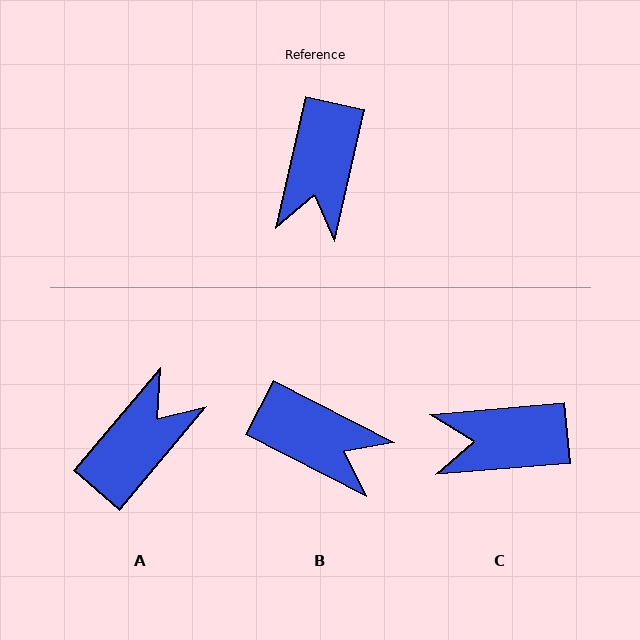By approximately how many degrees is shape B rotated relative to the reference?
Approximately 75 degrees counter-clockwise.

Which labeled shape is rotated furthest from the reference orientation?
A, about 152 degrees away.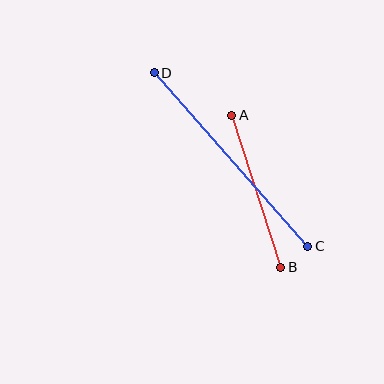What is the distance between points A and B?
The distance is approximately 160 pixels.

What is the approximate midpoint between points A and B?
The midpoint is at approximately (256, 191) pixels.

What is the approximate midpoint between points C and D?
The midpoint is at approximately (231, 159) pixels.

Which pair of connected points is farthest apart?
Points C and D are farthest apart.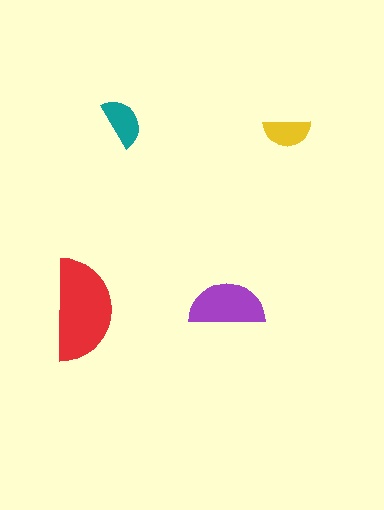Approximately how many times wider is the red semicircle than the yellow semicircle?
About 2 times wider.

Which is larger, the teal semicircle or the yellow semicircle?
The teal one.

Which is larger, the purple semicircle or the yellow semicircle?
The purple one.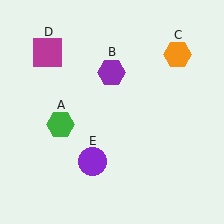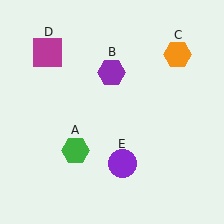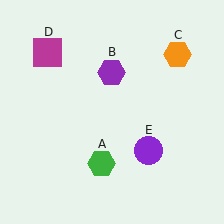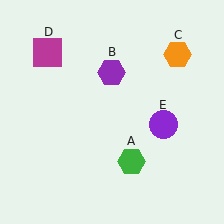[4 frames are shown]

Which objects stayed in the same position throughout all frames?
Purple hexagon (object B) and orange hexagon (object C) and magenta square (object D) remained stationary.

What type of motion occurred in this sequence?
The green hexagon (object A), purple circle (object E) rotated counterclockwise around the center of the scene.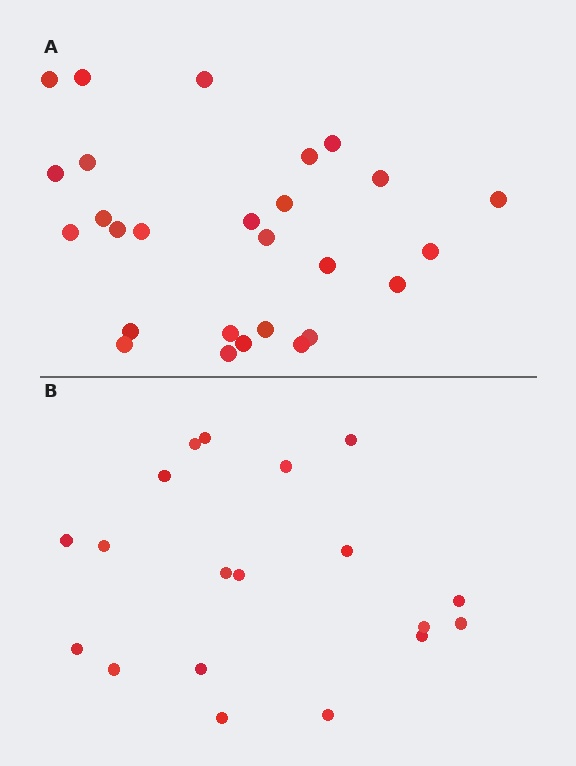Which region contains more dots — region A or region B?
Region A (the top region) has more dots.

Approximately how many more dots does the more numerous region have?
Region A has roughly 8 or so more dots than region B.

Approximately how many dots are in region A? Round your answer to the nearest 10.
About 30 dots. (The exact count is 27, which rounds to 30.)